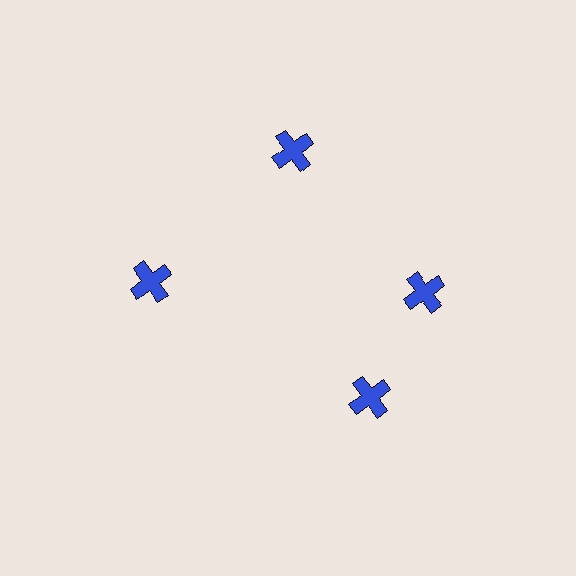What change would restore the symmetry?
The symmetry would be restored by rotating it back into even spacing with its neighbors so that all 4 crosses sit at equal angles and equal distance from the center.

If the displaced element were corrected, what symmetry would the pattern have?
It would have 4-fold rotational symmetry — the pattern would map onto itself every 90 degrees.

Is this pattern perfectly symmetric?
No. The 4 blue crosses are arranged in a ring, but one element near the 6 o'clock position is rotated out of alignment along the ring, breaking the 4-fold rotational symmetry.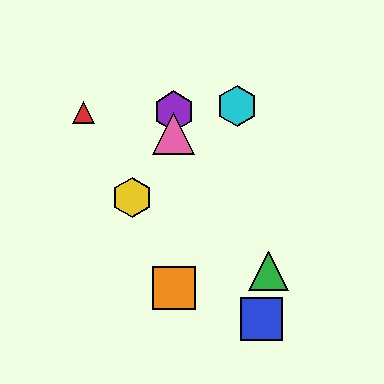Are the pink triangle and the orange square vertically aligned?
Yes, both are at x≈174.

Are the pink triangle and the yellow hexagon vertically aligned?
No, the pink triangle is at x≈174 and the yellow hexagon is at x≈132.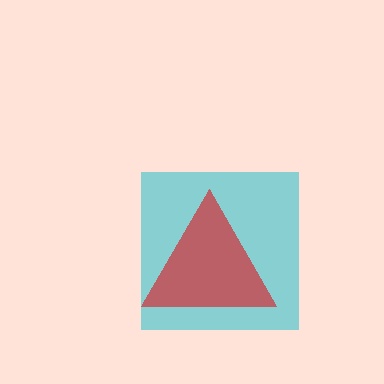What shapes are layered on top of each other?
The layered shapes are: a cyan square, a red triangle.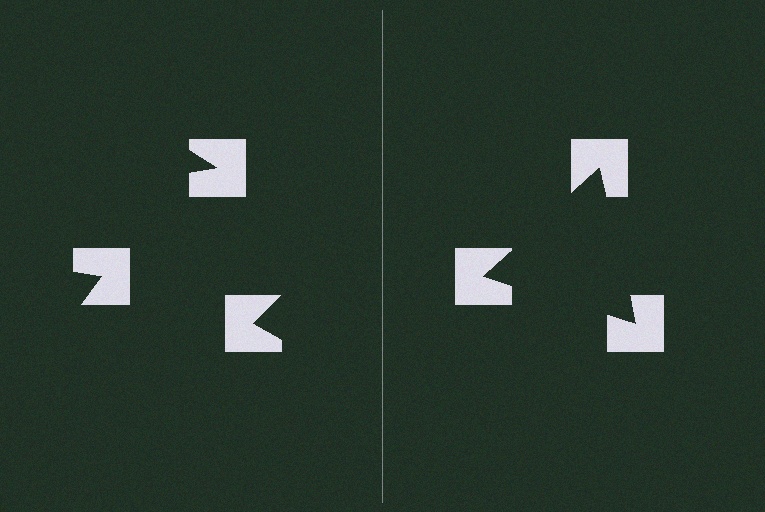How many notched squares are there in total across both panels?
6 — 3 on each side.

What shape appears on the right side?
An illusory triangle.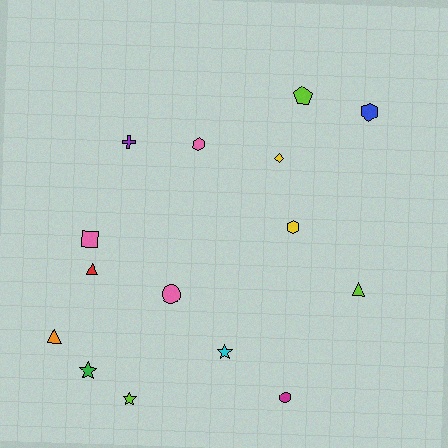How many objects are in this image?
There are 15 objects.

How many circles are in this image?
There are 2 circles.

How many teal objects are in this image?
There are no teal objects.